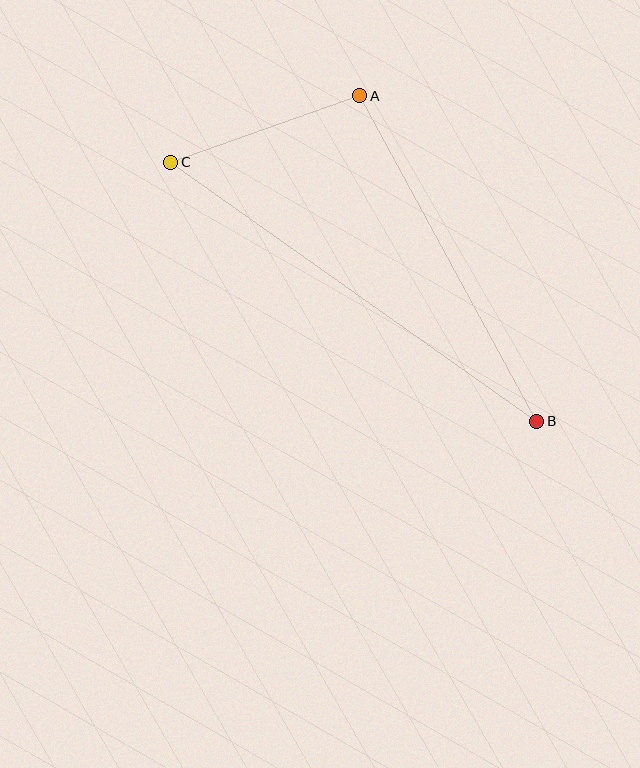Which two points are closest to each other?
Points A and C are closest to each other.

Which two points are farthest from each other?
Points B and C are farthest from each other.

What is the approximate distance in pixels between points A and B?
The distance between A and B is approximately 370 pixels.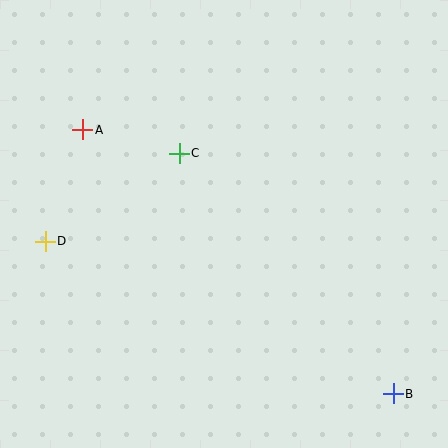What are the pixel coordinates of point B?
Point B is at (393, 394).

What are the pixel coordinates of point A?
Point A is at (83, 130).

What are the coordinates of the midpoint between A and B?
The midpoint between A and B is at (238, 262).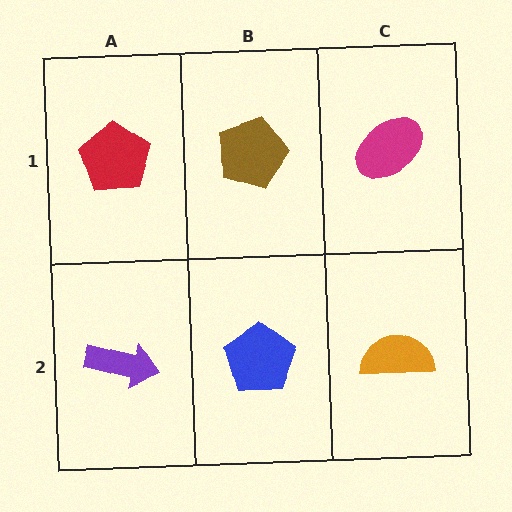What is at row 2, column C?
An orange semicircle.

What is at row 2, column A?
A purple arrow.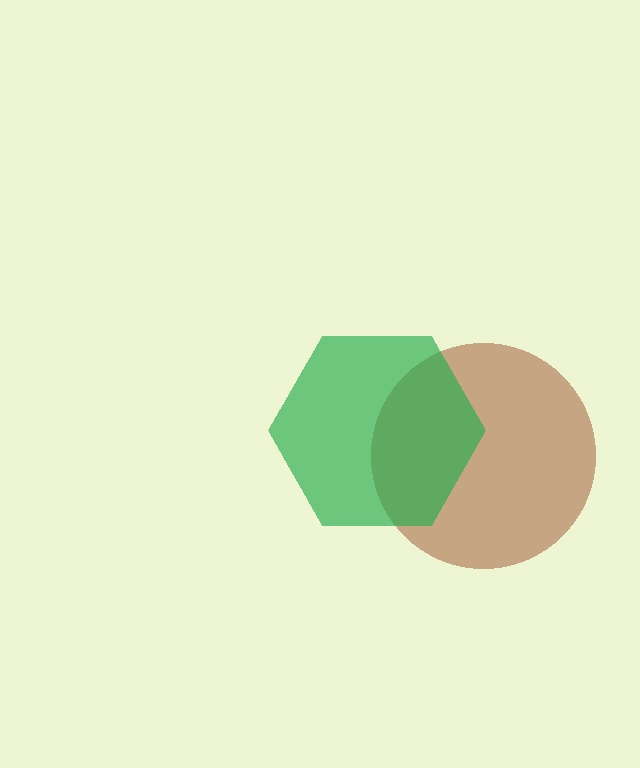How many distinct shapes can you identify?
There are 2 distinct shapes: a brown circle, a green hexagon.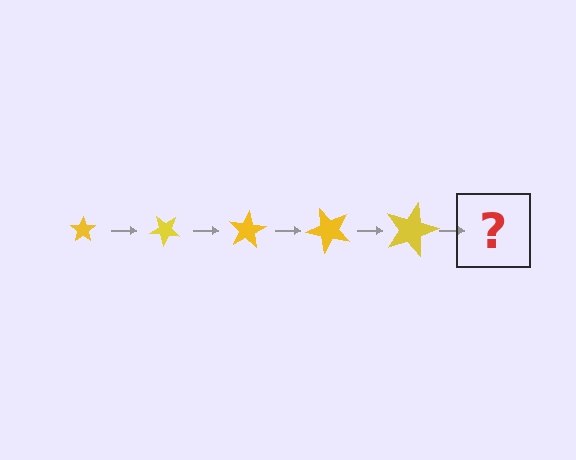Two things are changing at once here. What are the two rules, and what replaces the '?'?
The two rules are that the star grows larger each step and it rotates 40 degrees each step. The '?' should be a star, larger than the previous one and rotated 200 degrees from the start.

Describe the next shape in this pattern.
It should be a star, larger than the previous one and rotated 200 degrees from the start.